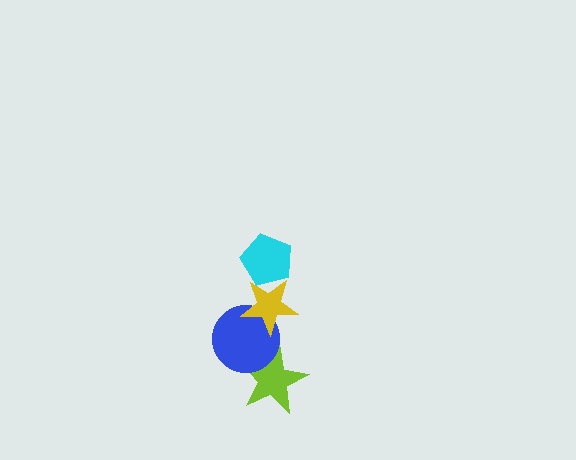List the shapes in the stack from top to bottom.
From top to bottom: the cyan pentagon, the yellow star, the blue circle, the lime star.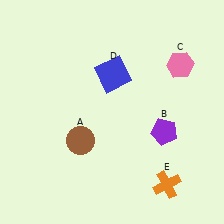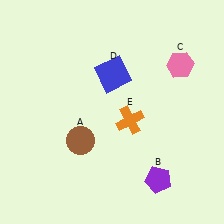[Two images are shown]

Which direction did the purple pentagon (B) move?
The purple pentagon (B) moved down.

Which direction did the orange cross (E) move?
The orange cross (E) moved up.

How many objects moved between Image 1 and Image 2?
2 objects moved between the two images.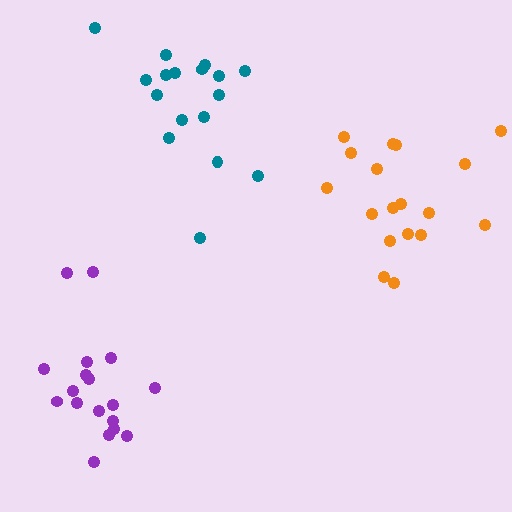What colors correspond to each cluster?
The clusters are colored: purple, orange, teal.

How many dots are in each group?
Group 1: 18 dots, Group 2: 18 dots, Group 3: 17 dots (53 total).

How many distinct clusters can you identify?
There are 3 distinct clusters.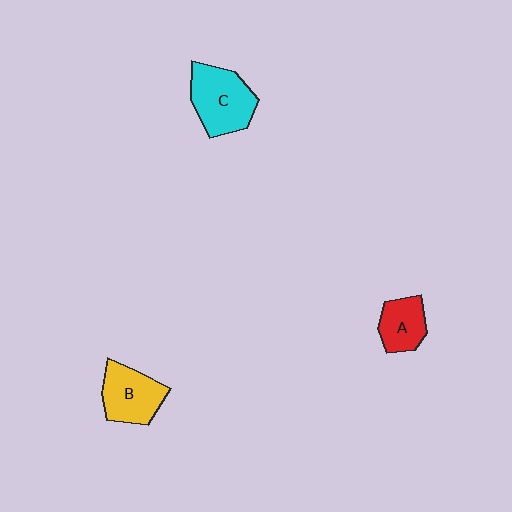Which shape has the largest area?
Shape C (cyan).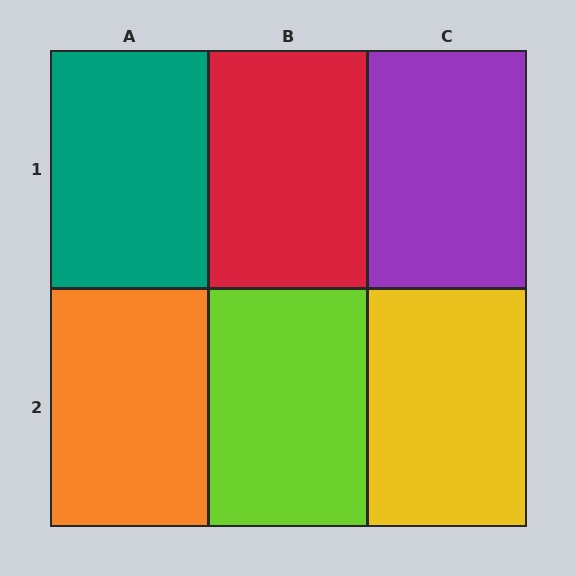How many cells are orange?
1 cell is orange.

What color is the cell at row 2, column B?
Lime.